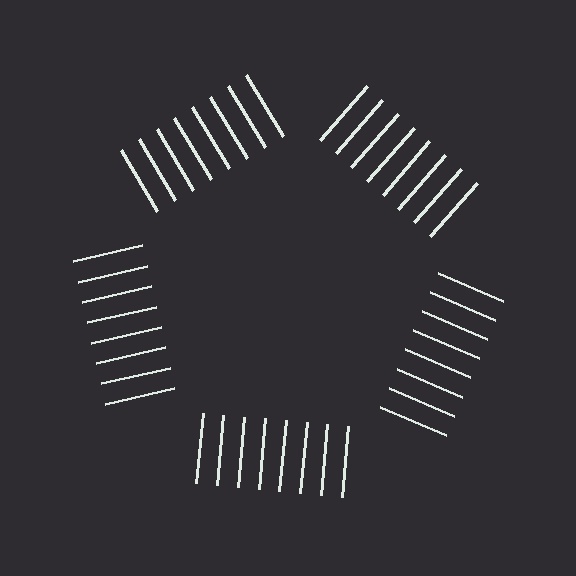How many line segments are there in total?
40 — 8 along each of the 5 edges.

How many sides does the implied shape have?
5 sides — the line-ends trace a pentagon.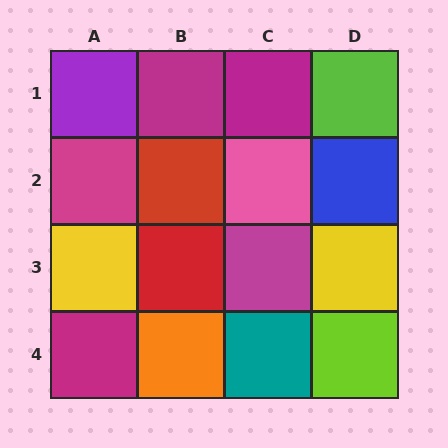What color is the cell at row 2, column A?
Magenta.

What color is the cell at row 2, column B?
Red.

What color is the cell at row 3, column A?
Yellow.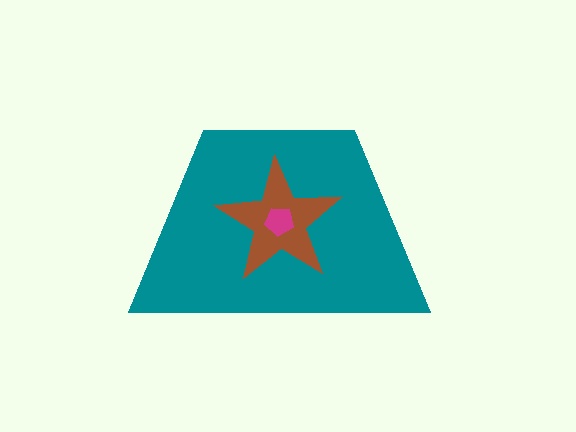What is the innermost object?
The magenta pentagon.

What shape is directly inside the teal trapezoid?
The brown star.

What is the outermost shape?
The teal trapezoid.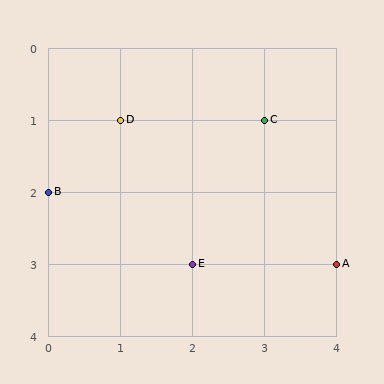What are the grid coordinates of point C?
Point C is at grid coordinates (3, 1).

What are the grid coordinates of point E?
Point E is at grid coordinates (2, 3).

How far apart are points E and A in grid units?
Points E and A are 2 columns apart.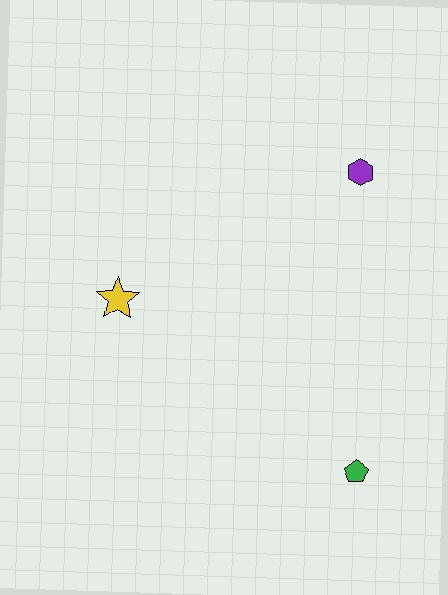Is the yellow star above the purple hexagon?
No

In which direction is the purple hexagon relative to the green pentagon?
The purple hexagon is above the green pentagon.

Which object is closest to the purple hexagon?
The yellow star is closest to the purple hexagon.